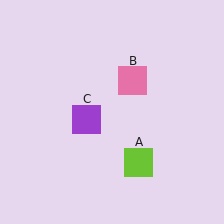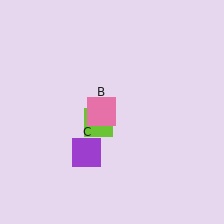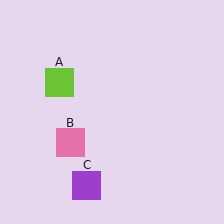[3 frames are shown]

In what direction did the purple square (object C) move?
The purple square (object C) moved down.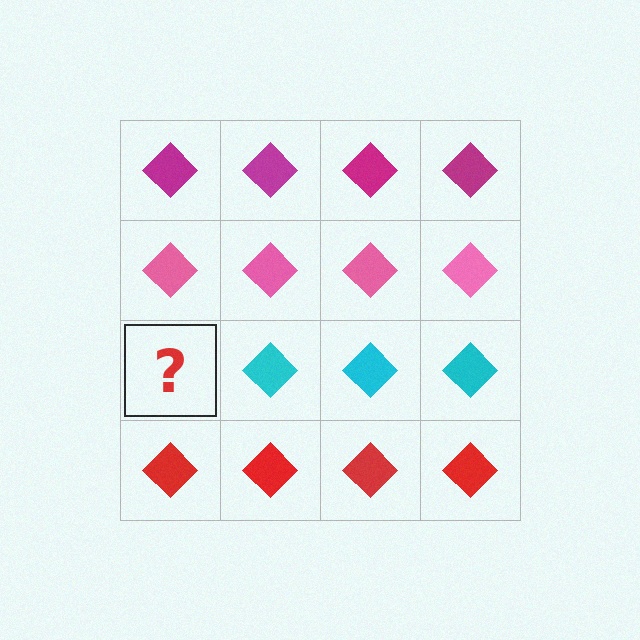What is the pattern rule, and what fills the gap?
The rule is that each row has a consistent color. The gap should be filled with a cyan diamond.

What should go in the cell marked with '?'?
The missing cell should contain a cyan diamond.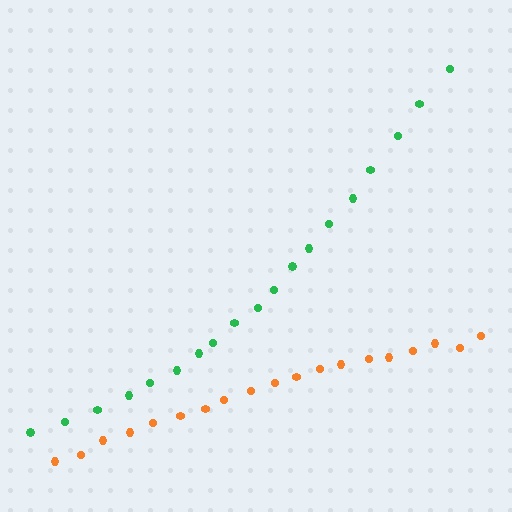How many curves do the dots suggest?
There are 2 distinct paths.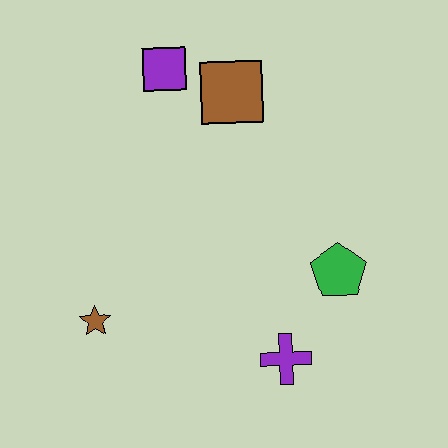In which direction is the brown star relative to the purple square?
The brown star is below the purple square.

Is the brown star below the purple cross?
No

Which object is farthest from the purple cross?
The purple square is farthest from the purple cross.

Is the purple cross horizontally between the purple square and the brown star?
No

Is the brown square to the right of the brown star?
Yes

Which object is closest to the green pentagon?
The purple cross is closest to the green pentagon.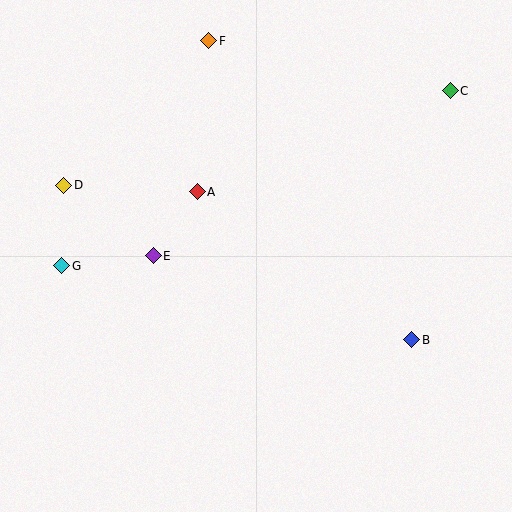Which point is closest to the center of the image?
Point A at (197, 192) is closest to the center.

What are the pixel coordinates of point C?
Point C is at (450, 91).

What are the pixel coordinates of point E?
Point E is at (153, 256).